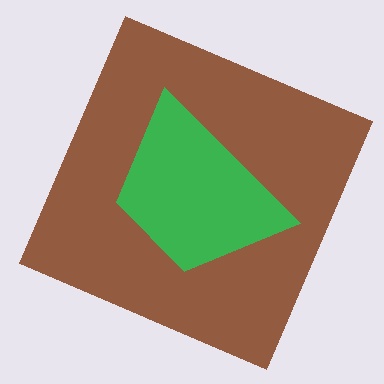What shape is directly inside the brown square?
The green trapezoid.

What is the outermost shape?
The brown square.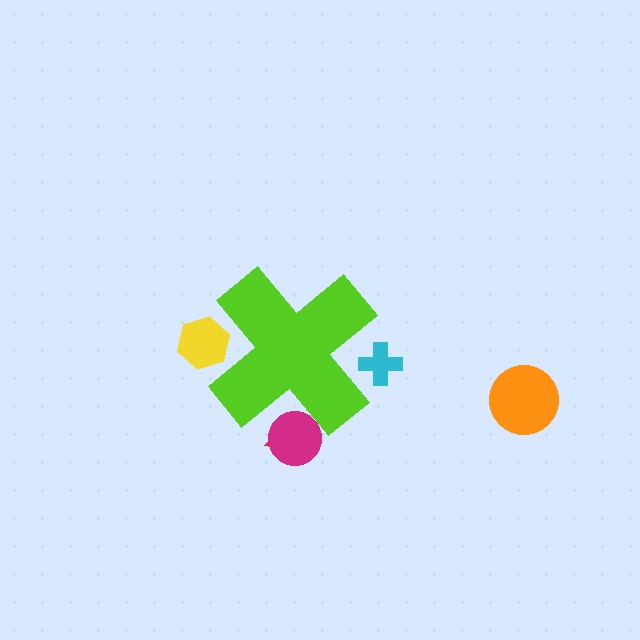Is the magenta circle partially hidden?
Yes, the magenta circle is partially hidden behind the lime cross.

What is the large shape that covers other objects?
A lime cross.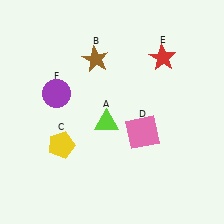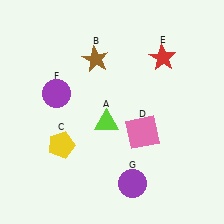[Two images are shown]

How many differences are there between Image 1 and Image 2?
There is 1 difference between the two images.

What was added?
A purple circle (G) was added in Image 2.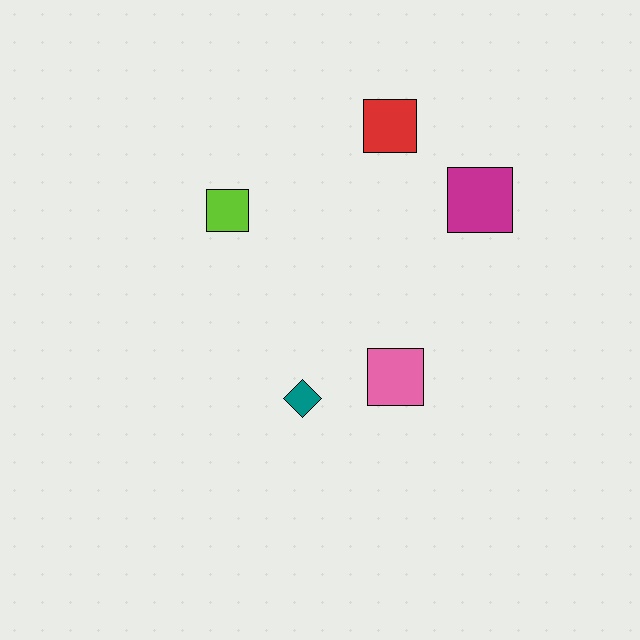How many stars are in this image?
There are no stars.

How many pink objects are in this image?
There is 1 pink object.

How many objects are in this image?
There are 5 objects.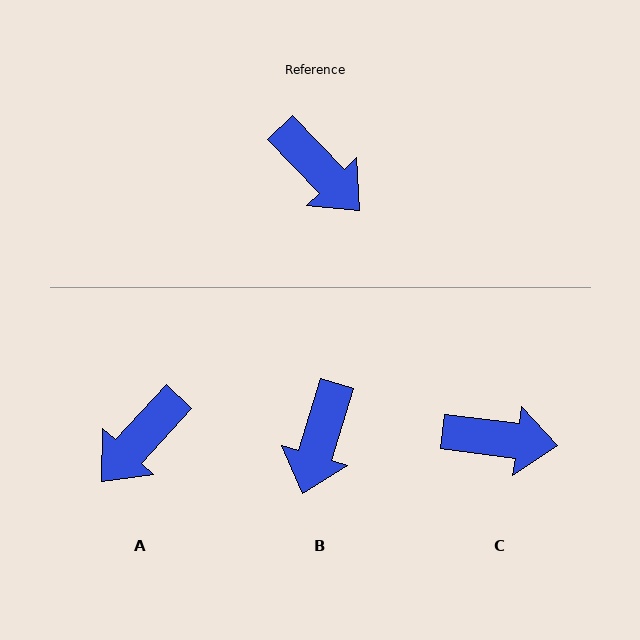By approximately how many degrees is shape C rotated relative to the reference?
Approximately 39 degrees counter-clockwise.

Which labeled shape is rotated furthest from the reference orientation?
A, about 86 degrees away.